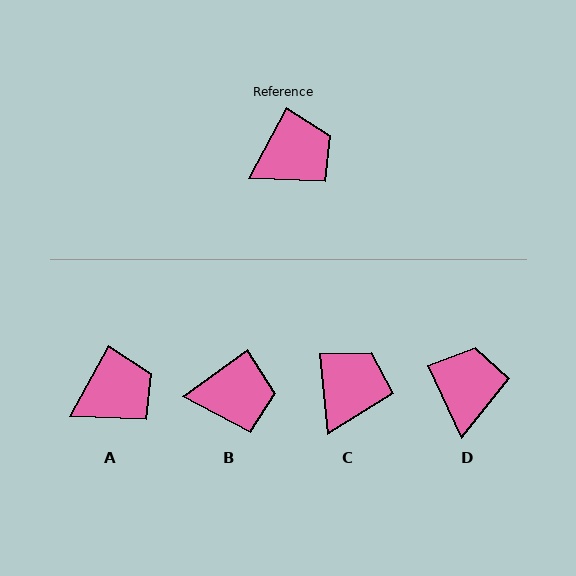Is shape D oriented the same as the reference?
No, it is off by about 54 degrees.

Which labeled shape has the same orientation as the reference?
A.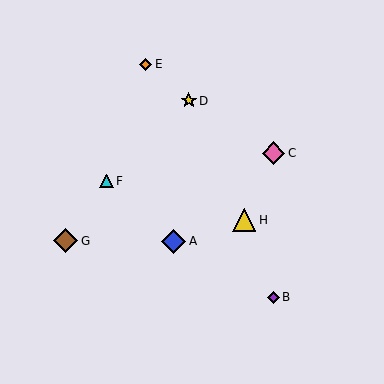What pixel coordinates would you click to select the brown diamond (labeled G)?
Click at (66, 241) to select the brown diamond G.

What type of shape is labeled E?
Shape E is an orange diamond.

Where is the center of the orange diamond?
The center of the orange diamond is at (146, 64).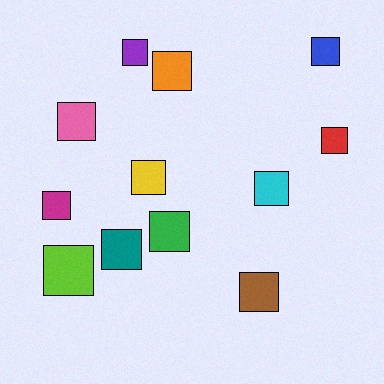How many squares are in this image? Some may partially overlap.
There are 12 squares.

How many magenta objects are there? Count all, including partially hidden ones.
There is 1 magenta object.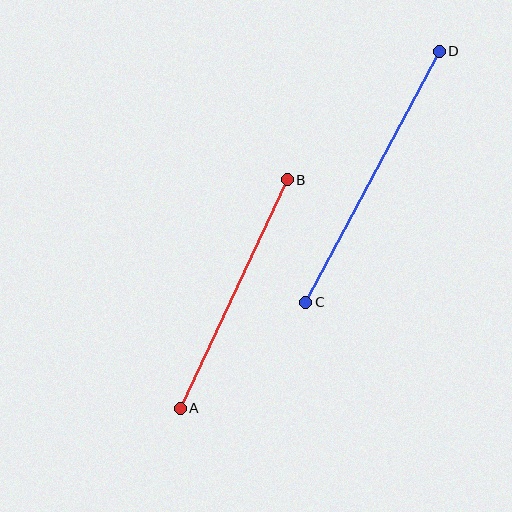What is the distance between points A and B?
The distance is approximately 252 pixels.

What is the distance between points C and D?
The distance is approximately 284 pixels.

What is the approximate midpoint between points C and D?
The midpoint is at approximately (373, 177) pixels.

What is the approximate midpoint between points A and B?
The midpoint is at approximately (234, 294) pixels.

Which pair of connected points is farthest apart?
Points C and D are farthest apart.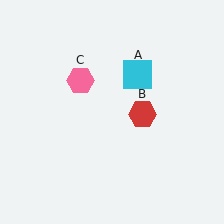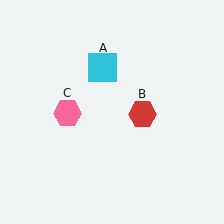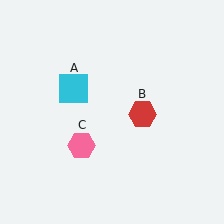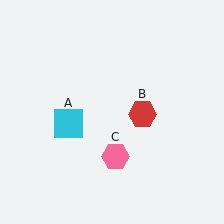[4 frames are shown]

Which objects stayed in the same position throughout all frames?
Red hexagon (object B) remained stationary.